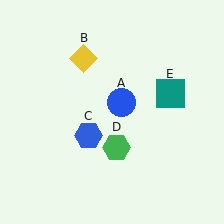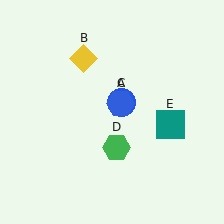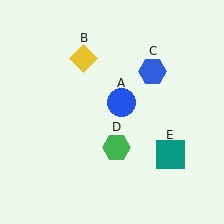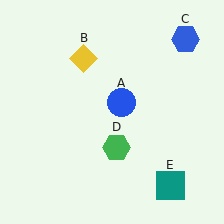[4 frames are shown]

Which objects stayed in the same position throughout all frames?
Blue circle (object A) and yellow diamond (object B) and green hexagon (object D) remained stationary.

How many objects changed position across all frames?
2 objects changed position: blue hexagon (object C), teal square (object E).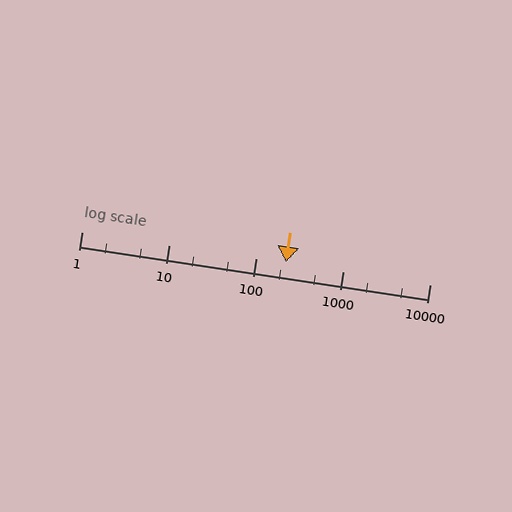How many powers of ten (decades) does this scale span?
The scale spans 4 decades, from 1 to 10000.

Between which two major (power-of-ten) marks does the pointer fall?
The pointer is between 100 and 1000.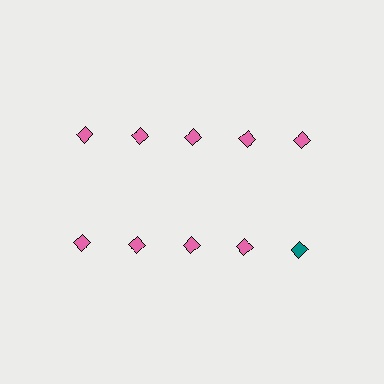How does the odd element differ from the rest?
It has a different color: teal instead of pink.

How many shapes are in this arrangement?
There are 10 shapes arranged in a grid pattern.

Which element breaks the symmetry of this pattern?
The teal diamond in the second row, rightmost column breaks the symmetry. All other shapes are pink diamonds.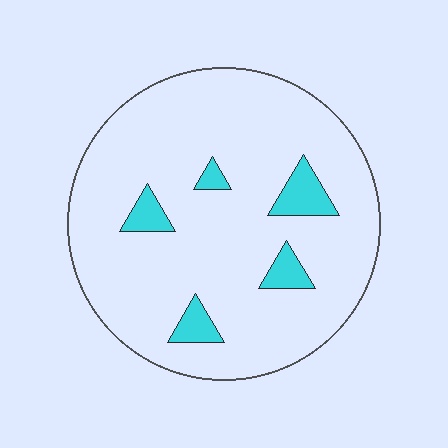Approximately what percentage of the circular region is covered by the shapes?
Approximately 10%.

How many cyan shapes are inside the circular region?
5.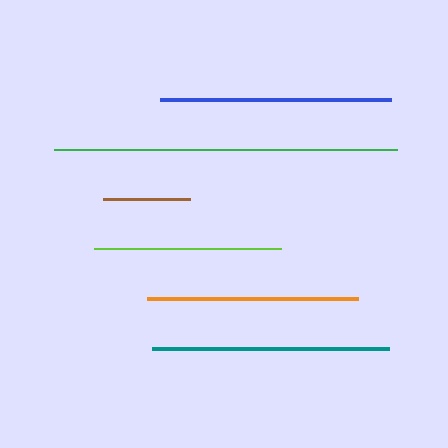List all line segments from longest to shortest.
From longest to shortest: green, teal, blue, orange, lime, brown.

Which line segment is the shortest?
The brown line is the shortest at approximately 88 pixels.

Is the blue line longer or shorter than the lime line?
The blue line is longer than the lime line.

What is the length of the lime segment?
The lime segment is approximately 187 pixels long.